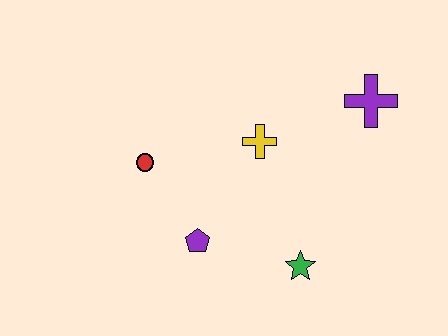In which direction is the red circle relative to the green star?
The red circle is to the left of the green star.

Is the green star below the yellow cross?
Yes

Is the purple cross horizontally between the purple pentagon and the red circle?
No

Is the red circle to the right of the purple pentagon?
No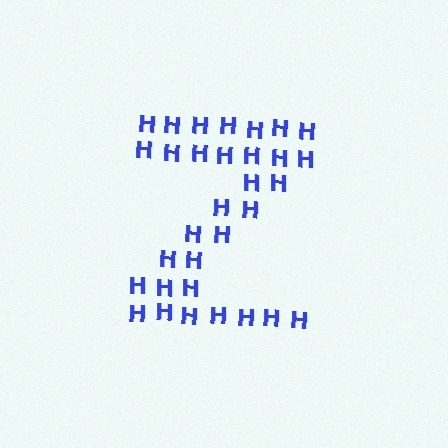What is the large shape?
The large shape is the letter Z.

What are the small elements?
The small elements are letter H's.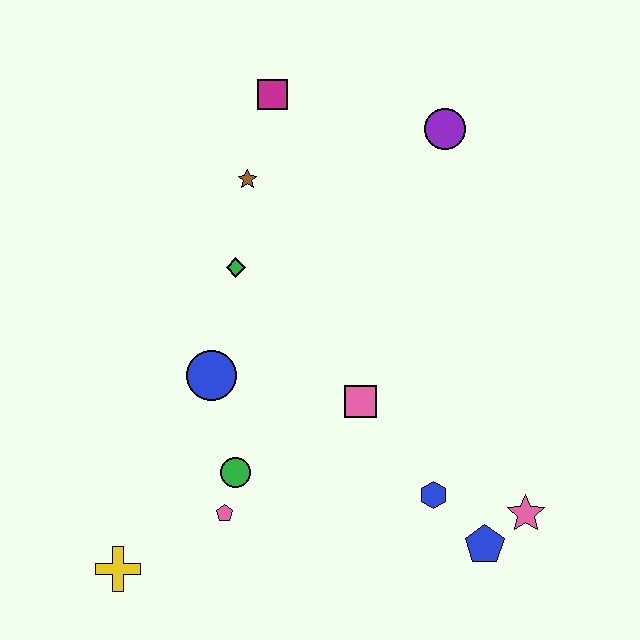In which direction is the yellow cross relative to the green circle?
The yellow cross is to the left of the green circle.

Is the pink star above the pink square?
No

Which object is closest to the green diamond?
The brown star is closest to the green diamond.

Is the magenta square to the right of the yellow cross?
Yes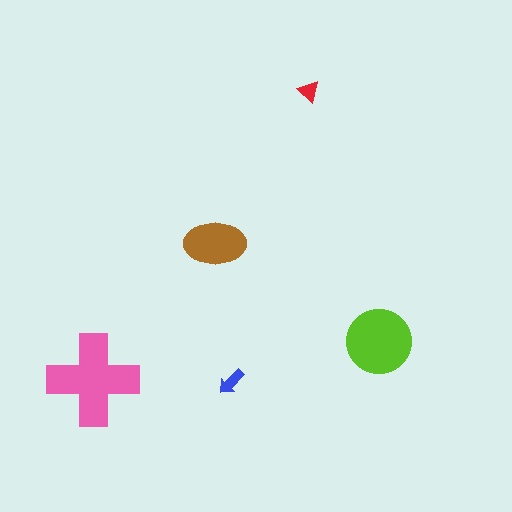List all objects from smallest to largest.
The red triangle, the blue arrow, the brown ellipse, the lime circle, the pink cross.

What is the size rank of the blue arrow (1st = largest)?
4th.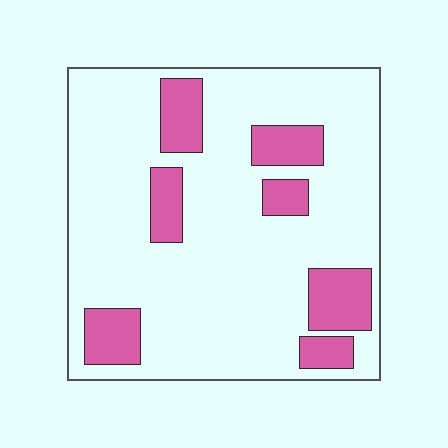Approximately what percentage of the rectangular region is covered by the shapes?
Approximately 20%.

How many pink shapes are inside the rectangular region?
7.